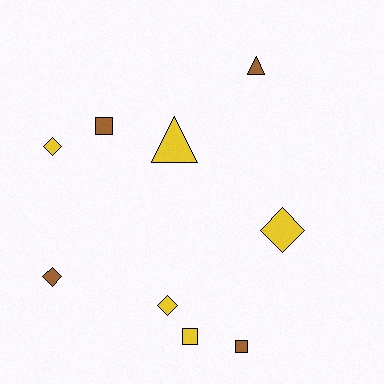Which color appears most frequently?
Yellow, with 5 objects.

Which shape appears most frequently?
Diamond, with 4 objects.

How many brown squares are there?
There are 2 brown squares.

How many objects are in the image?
There are 9 objects.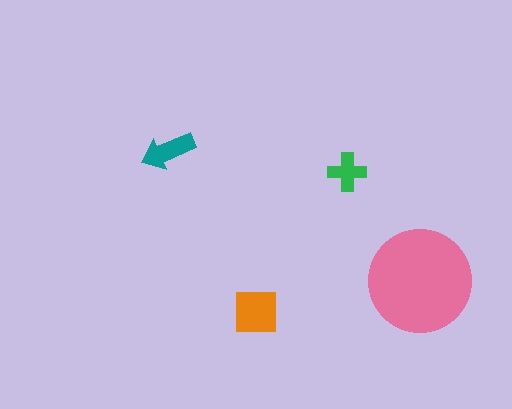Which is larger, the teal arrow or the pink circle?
The pink circle.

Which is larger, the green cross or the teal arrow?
The teal arrow.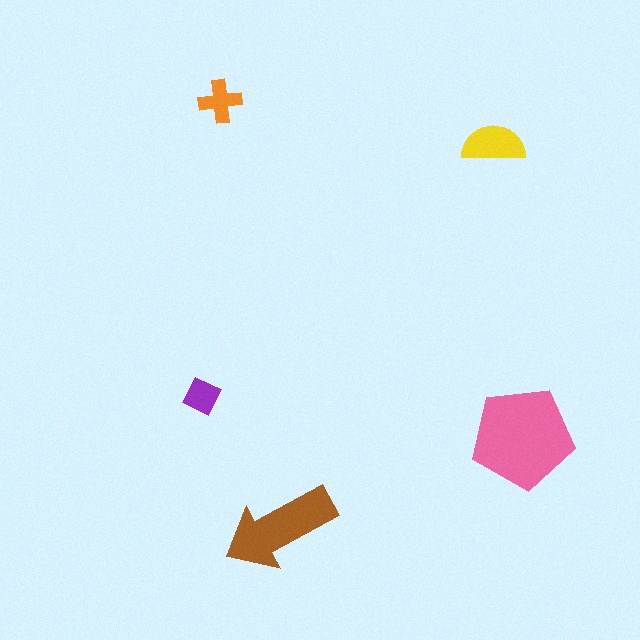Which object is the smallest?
The purple diamond.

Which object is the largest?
The pink pentagon.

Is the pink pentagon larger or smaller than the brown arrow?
Larger.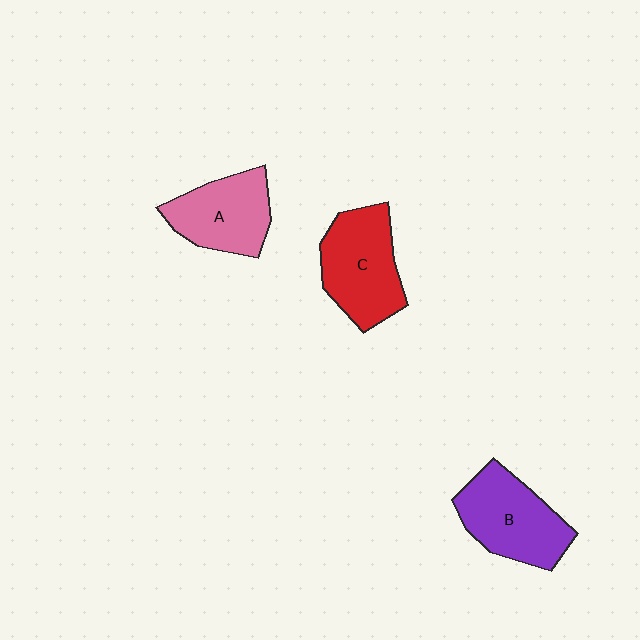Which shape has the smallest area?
Shape A (pink).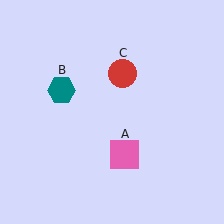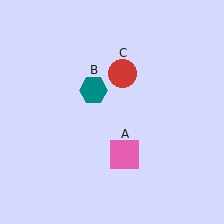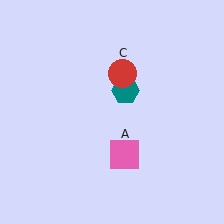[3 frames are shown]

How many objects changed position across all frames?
1 object changed position: teal hexagon (object B).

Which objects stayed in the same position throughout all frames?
Pink square (object A) and red circle (object C) remained stationary.